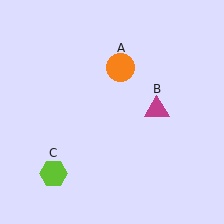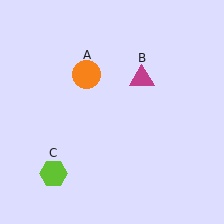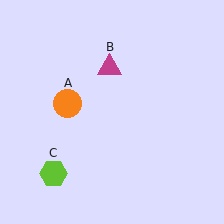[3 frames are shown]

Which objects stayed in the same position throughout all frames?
Lime hexagon (object C) remained stationary.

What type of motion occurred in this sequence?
The orange circle (object A), magenta triangle (object B) rotated counterclockwise around the center of the scene.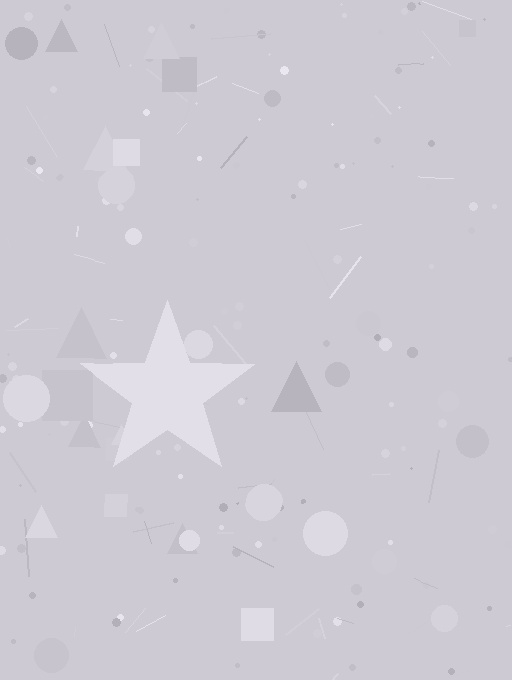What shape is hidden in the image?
A star is hidden in the image.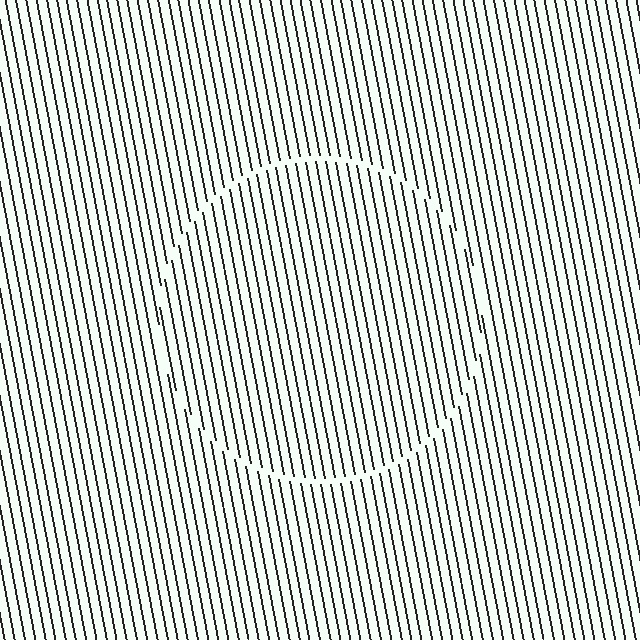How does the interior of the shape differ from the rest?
The interior of the shape contains the same grating, shifted by half a period — the contour is defined by the phase discontinuity where line-ends from the inner and outer gratings abut.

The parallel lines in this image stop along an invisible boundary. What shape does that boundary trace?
An illusory circle. The interior of the shape contains the same grating, shifted by half a period — the contour is defined by the phase discontinuity where line-ends from the inner and outer gratings abut.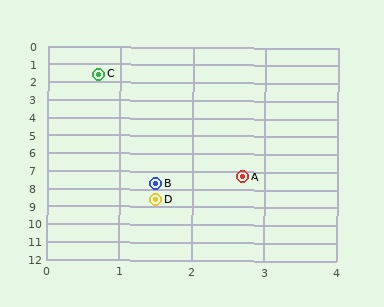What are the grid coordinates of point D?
Point D is at approximately (1.5, 8.6).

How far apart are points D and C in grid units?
Points D and C are about 7.0 grid units apart.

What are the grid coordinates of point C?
Point C is at approximately (0.7, 1.6).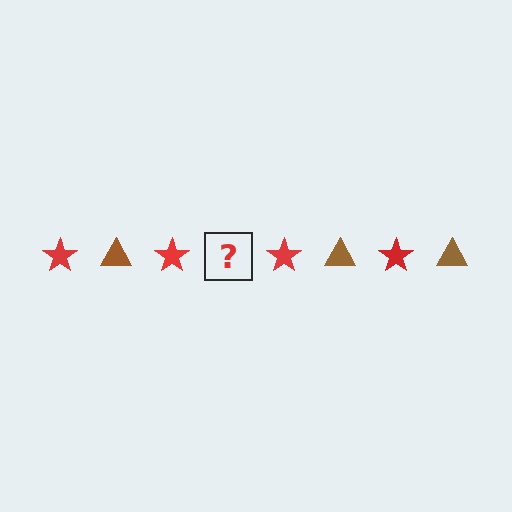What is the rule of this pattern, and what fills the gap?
The rule is that the pattern alternates between red star and brown triangle. The gap should be filled with a brown triangle.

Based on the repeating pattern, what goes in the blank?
The blank should be a brown triangle.